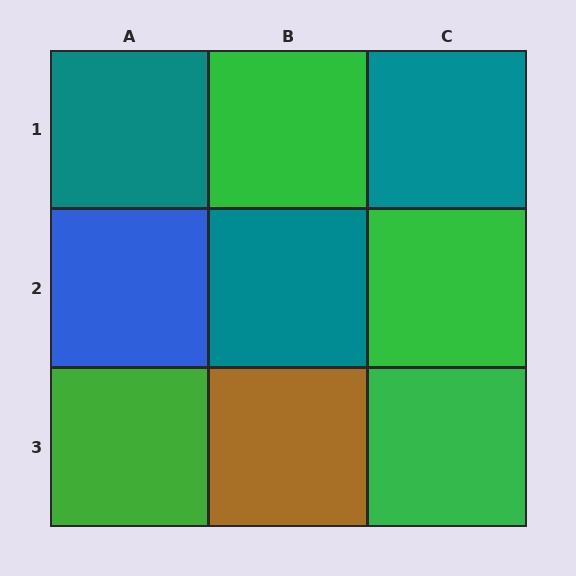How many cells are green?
4 cells are green.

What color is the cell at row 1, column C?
Teal.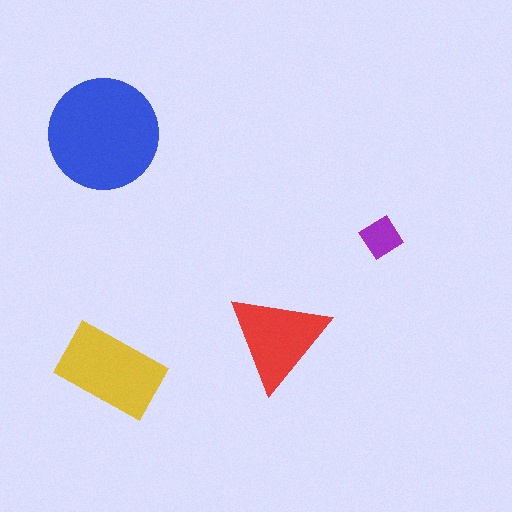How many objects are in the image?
There are 4 objects in the image.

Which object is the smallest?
The purple diamond.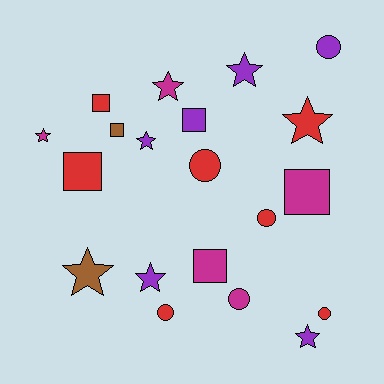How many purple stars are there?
There are 4 purple stars.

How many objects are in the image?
There are 20 objects.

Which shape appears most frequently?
Star, with 8 objects.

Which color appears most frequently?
Red, with 7 objects.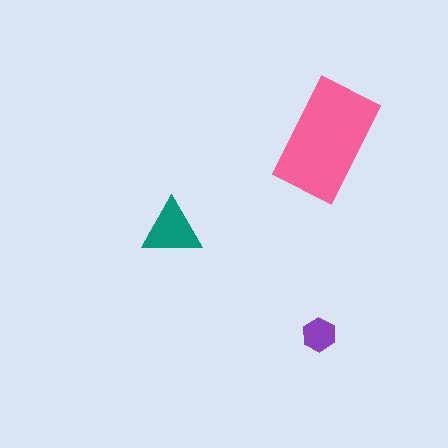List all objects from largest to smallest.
The pink rectangle, the teal triangle, the purple hexagon.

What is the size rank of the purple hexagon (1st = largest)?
3rd.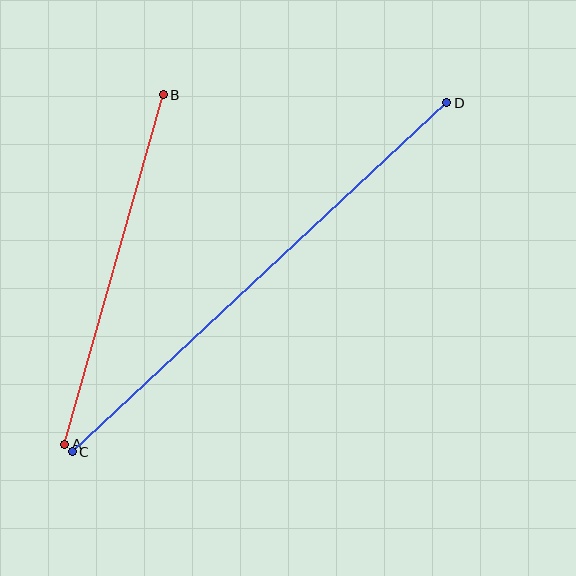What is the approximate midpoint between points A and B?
The midpoint is at approximately (114, 270) pixels.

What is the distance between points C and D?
The distance is approximately 512 pixels.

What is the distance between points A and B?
The distance is approximately 363 pixels.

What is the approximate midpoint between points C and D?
The midpoint is at approximately (260, 277) pixels.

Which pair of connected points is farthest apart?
Points C and D are farthest apart.